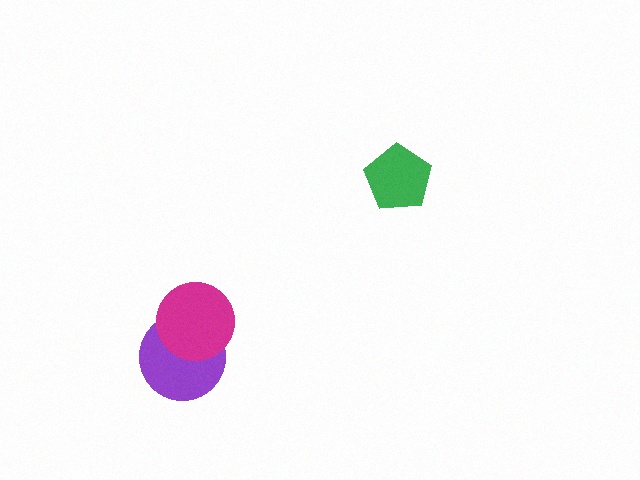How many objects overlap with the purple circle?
1 object overlaps with the purple circle.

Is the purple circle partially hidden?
Yes, it is partially covered by another shape.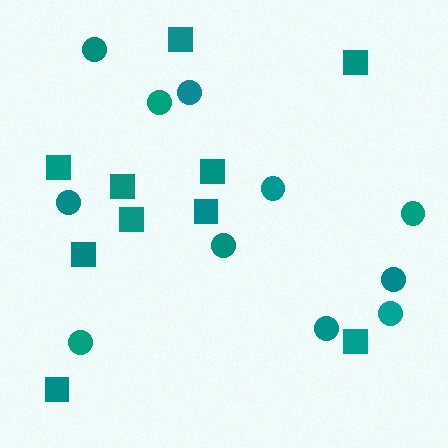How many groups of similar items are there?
There are 2 groups: one group of circles (11) and one group of squares (10).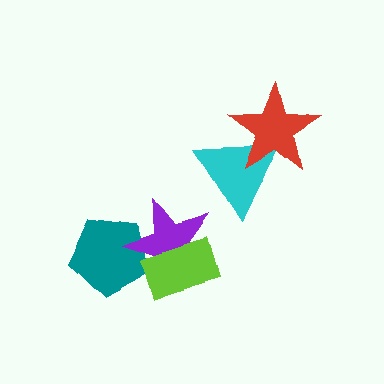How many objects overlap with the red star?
1 object overlaps with the red star.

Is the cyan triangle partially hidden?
Yes, it is partially covered by another shape.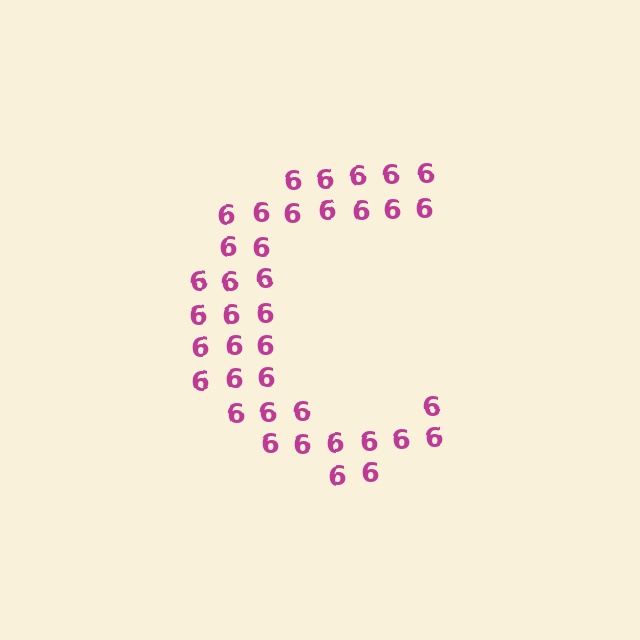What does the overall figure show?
The overall figure shows the letter C.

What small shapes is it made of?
It is made of small digit 6's.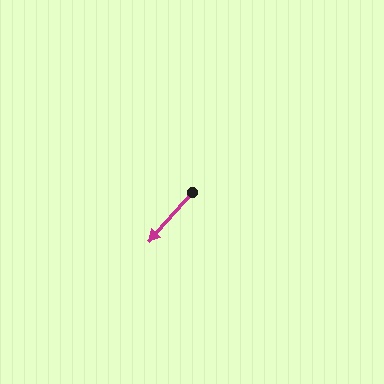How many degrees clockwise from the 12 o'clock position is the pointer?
Approximately 222 degrees.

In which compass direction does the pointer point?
Southwest.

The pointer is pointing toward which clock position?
Roughly 7 o'clock.